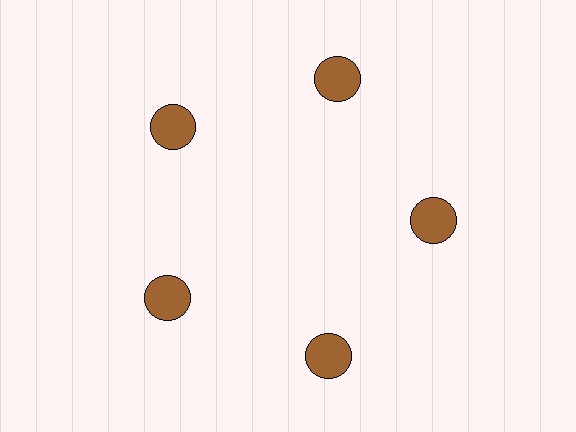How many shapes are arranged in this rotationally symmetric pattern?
There are 5 shapes, arranged in 5 groups of 1.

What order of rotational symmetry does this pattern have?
This pattern has 5-fold rotational symmetry.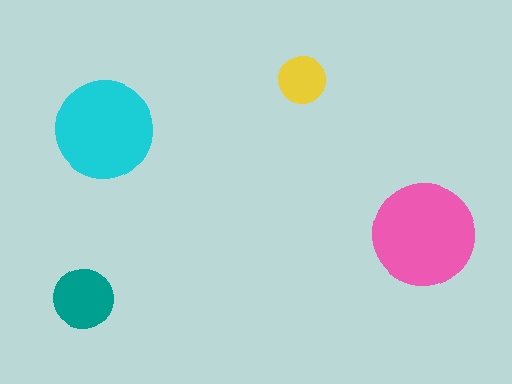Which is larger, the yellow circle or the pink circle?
The pink one.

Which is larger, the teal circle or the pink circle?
The pink one.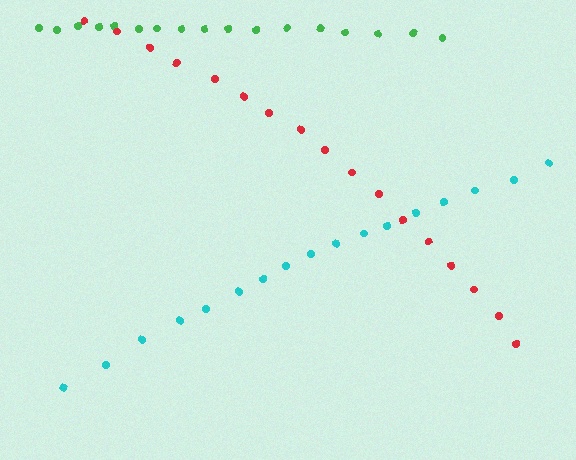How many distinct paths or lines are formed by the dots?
There are 3 distinct paths.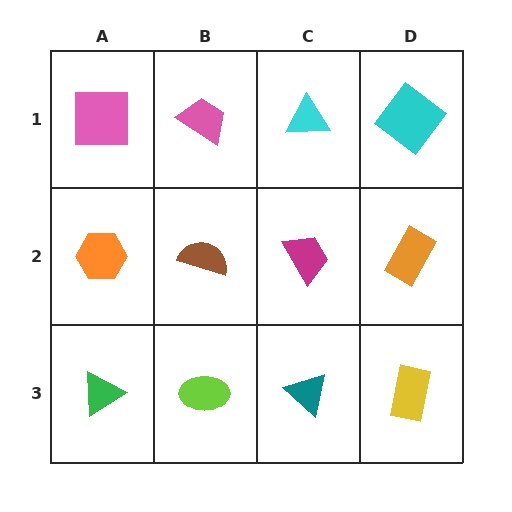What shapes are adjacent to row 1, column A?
An orange hexagon (row 2, column A), a pink trapezoid (row 1, column B).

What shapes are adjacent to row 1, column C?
A magenta trapezoid (row 2, column C), a pink trapezoid (row 1, column B), a cyan diamond (row 1, column D).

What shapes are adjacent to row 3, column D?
An orange rectangle (row 2, column D), a teal triangle (row 3, column C).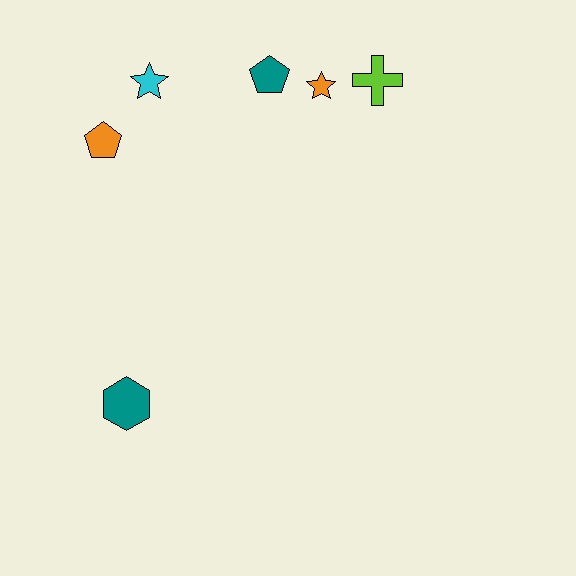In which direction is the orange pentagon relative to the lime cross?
The orange pentagon is to the left of the lime cross.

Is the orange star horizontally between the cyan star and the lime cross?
Yes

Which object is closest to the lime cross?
The orange star is closest to the lime cross.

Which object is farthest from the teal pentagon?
The teal hexagon is farthest from the teal pentagon.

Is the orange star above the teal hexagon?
Yes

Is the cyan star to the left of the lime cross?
Yes